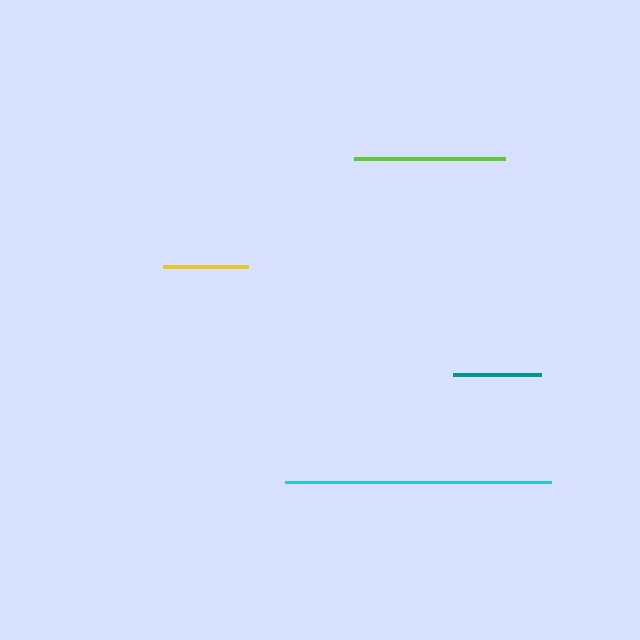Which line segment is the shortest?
The yellow line is the shortest at approximately 84 pixels.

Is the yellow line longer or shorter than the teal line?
The teal line is longer than the yellow line.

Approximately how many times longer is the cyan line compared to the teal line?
The cyan line is approximately 3.0 times the length of the teal line.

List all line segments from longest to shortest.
From longest to shortest: cyan, lime, teal, yellow.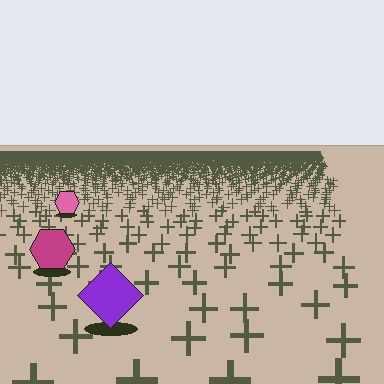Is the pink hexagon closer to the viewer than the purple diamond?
No. The purple diamond is closer — you can tell from the texture gradient: the ground texture is coarser near it.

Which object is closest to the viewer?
The purple diamond is closest. The texture marks near it are larger and more spread out.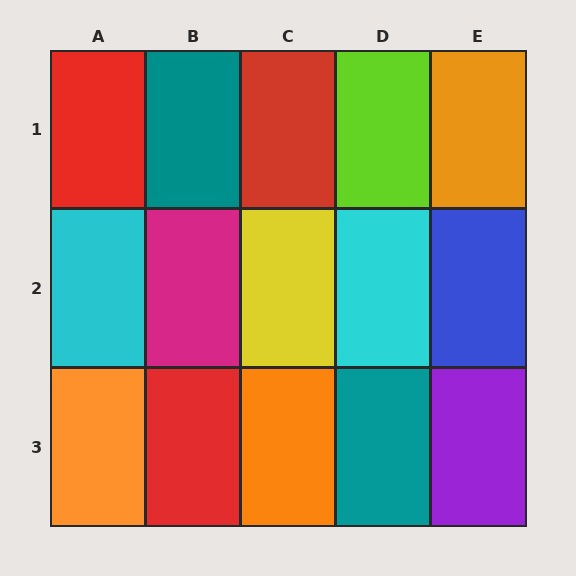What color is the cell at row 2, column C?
Yellow.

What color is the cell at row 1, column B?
Teal.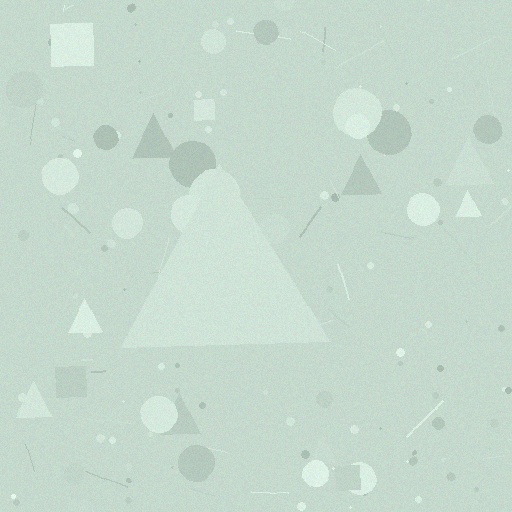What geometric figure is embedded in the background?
A triangle is embedded in the background.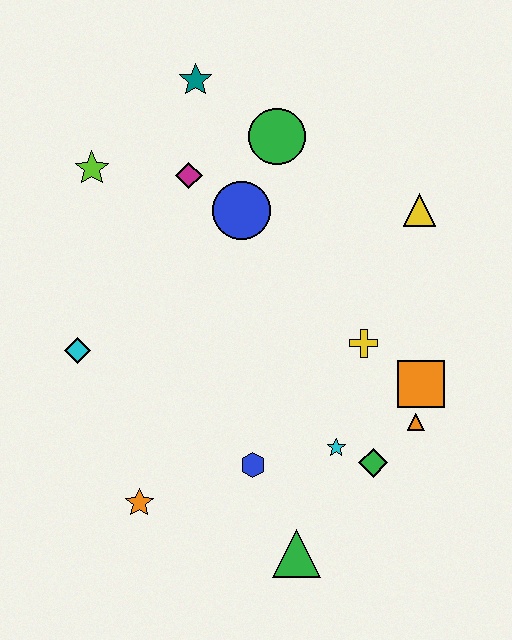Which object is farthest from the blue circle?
The green triangle is farthest from the blue circle.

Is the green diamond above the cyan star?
No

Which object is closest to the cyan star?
The green diamond is closest to the cyan star.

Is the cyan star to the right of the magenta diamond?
Yes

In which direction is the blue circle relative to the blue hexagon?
The blue circle is above the blue hexagon.